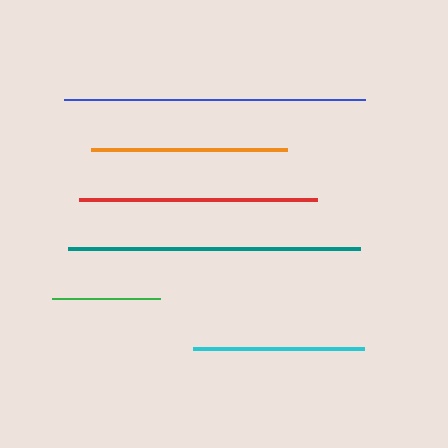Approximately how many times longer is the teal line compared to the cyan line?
The teal line is approximately 1.7 times the length of the cyan line.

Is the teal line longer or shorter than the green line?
The teal line is longer than the green line.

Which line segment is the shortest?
The green line is the shortest at approximately 108 pixels.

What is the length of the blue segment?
The blue segment is approximately 301 pixels long.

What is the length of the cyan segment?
The cyan segment is approximately 171 pixels long.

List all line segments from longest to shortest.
From longest to shortest: blue, teal, red, orange, cyan, green.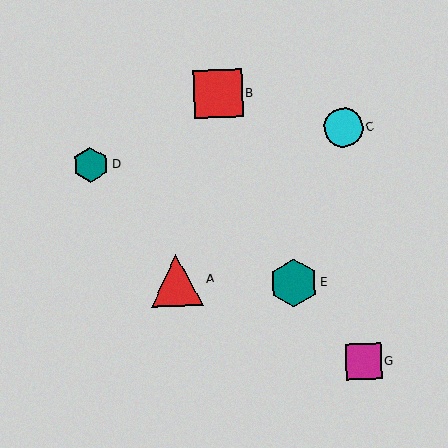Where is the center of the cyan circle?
The center of the cyan circle is at (343, 128).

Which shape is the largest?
The red triangle (labeled A) is the largest.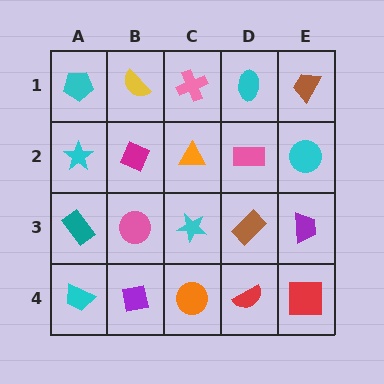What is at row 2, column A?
A cyan star.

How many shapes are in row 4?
5 shapes.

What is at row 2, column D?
A pink rectangle.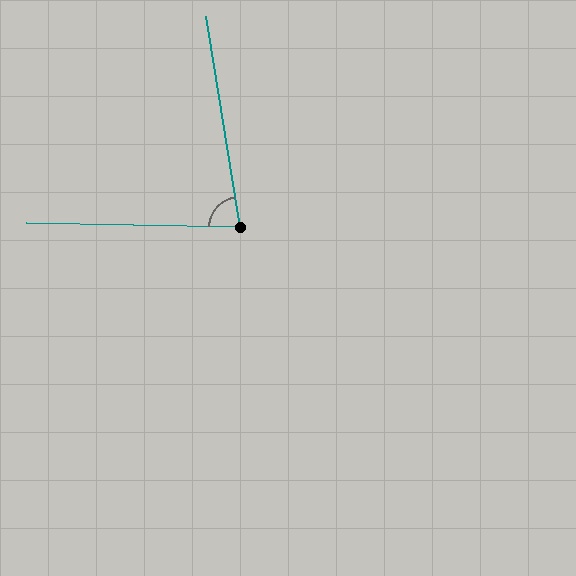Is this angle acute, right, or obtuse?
It is acute.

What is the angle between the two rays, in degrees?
Approximately 80 degrees.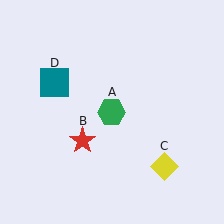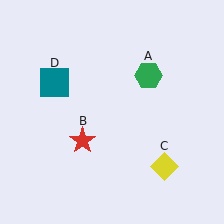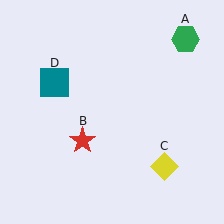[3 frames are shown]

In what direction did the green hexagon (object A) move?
The green hexagon (object A) moved up and to the right.